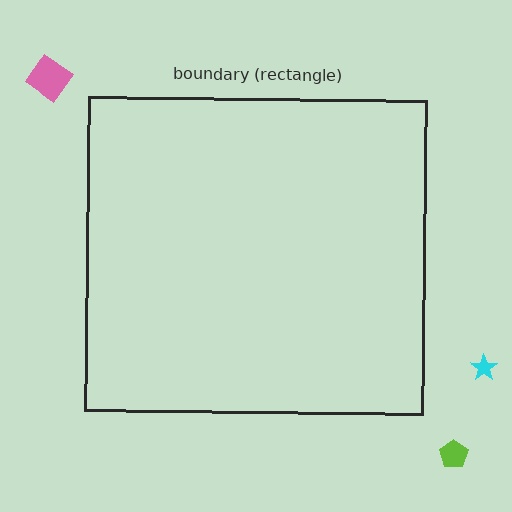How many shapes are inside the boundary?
0 inside, 3 outside.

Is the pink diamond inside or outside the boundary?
Outside.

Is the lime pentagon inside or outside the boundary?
Outside.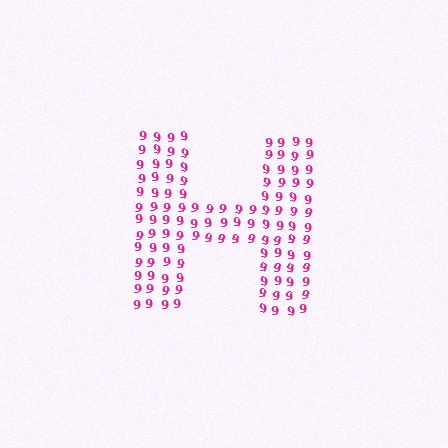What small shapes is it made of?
It is made of small digit 9's.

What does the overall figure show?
The overall figure shows the letter H.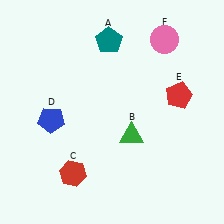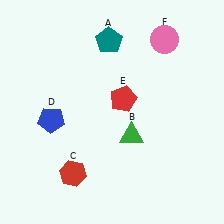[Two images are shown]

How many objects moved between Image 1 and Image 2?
1 object moved between the two images.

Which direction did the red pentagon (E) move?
The red pentagon (E) moved left.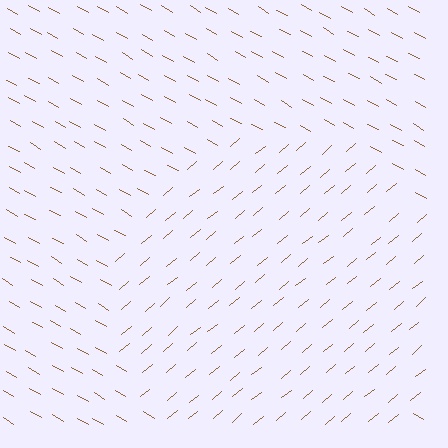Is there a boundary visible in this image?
Yes, there is a texture boundary formed by a change in line orientation.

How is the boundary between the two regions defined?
The boundary is defined purely by a change in line orientation (approximately 69 degrees difference). All lines are the same color and thickness.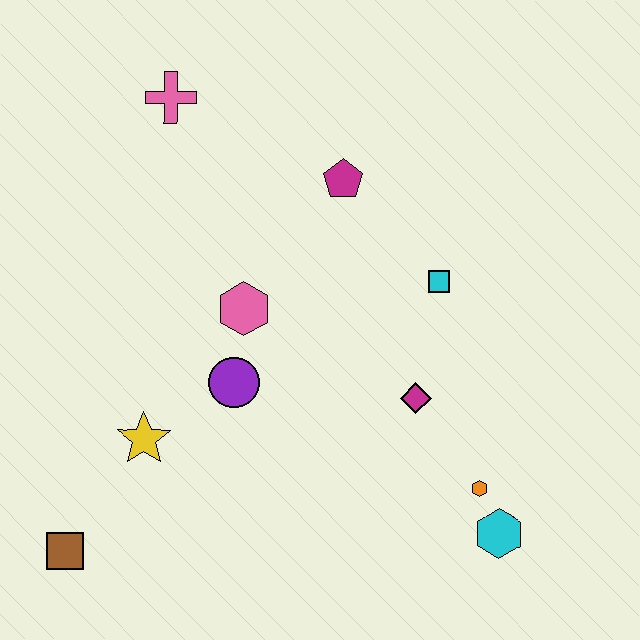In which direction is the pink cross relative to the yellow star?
The pink cross is above the yellow star.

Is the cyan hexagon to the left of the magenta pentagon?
No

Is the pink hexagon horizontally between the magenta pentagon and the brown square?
Yes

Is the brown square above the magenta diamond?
No